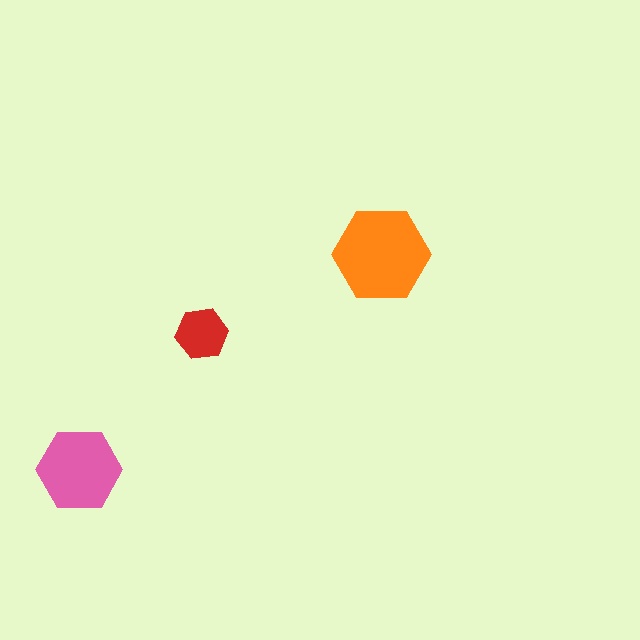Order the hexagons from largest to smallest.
the orange one, the pink one, the red one.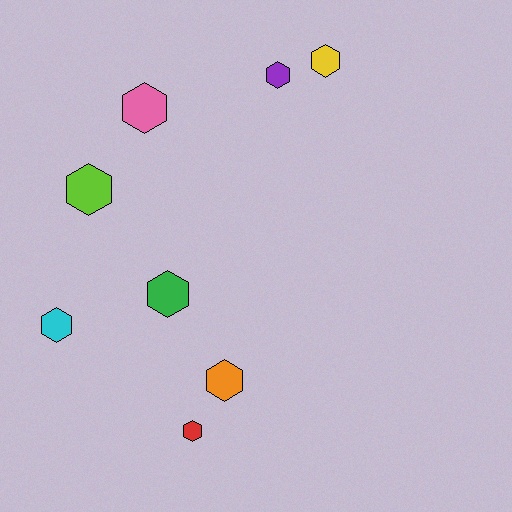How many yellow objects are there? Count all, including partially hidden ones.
There is 1 yellow object.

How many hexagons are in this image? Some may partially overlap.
There are 8 hexagons.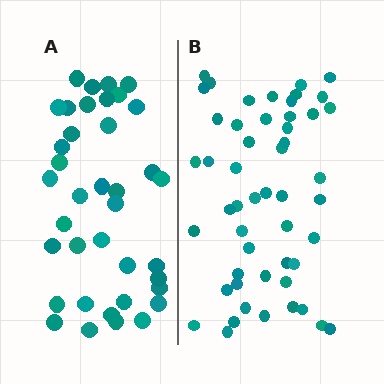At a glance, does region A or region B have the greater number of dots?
Region B (the right region) has more dots.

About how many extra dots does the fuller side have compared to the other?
Region B has approximately 15 more dots than region A.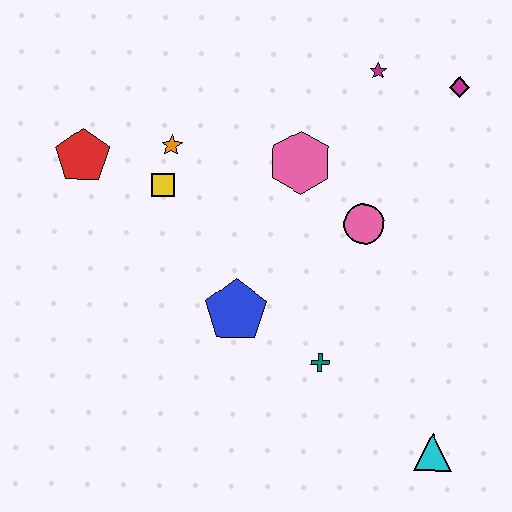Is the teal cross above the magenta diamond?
No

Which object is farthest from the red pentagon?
The cyan triangle is farthest from the red pentagon.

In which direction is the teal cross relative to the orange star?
The teal cross is below the orange star.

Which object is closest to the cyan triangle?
The teal cross is closest to the cyan triangle.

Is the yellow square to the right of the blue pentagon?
No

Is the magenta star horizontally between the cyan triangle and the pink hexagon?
Yes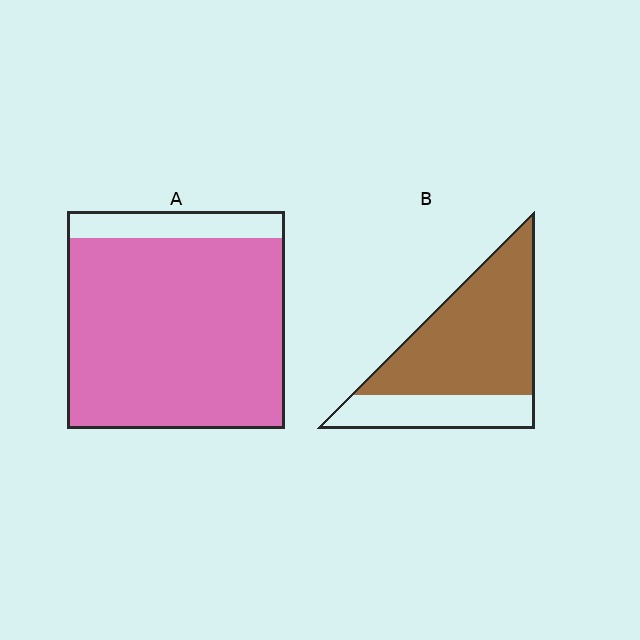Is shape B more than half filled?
Yes.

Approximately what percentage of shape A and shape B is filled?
A is approximately 90% and B is approximately 70%.